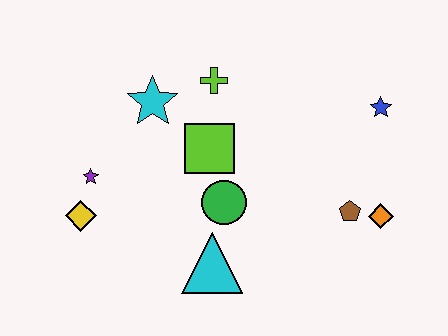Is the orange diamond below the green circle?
Yes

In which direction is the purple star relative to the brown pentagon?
The purple star is to the left of the brown pentagon.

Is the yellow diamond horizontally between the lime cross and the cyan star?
No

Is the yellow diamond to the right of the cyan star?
No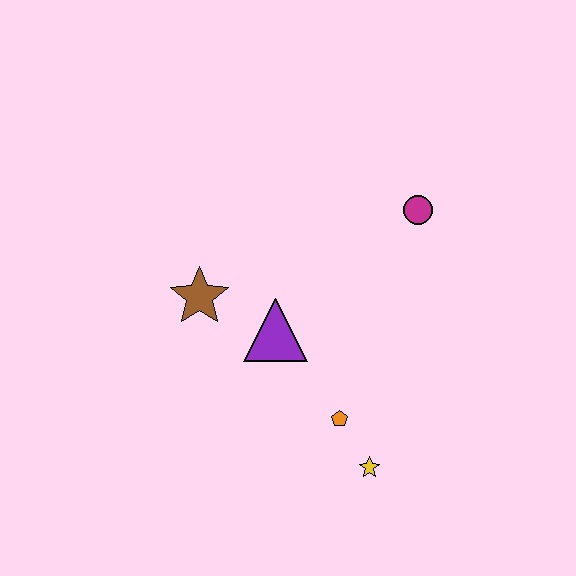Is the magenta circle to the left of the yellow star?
No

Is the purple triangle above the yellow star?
Yes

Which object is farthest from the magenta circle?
The yellow star is farthest from the magenta circle.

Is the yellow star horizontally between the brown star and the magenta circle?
Yes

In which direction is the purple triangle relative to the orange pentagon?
The purple triangle is above the orange pentagon.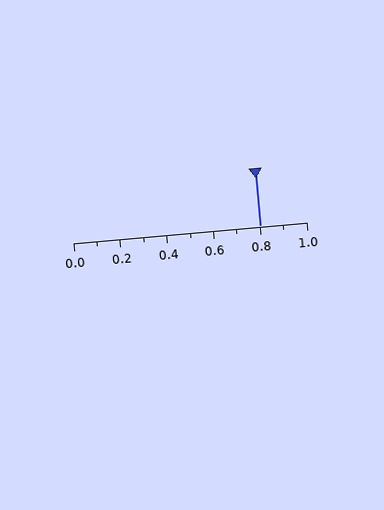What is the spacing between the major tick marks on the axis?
The major ticks are spaced 0.2 apart.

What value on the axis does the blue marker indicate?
The marker indicates approximately 0.8.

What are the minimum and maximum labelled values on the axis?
The axis runs from 0.0 to 1.0.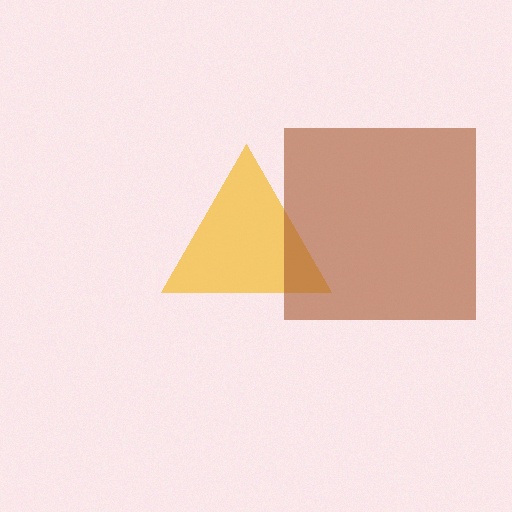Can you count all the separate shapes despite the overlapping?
Yes, there are 2 separate shapes.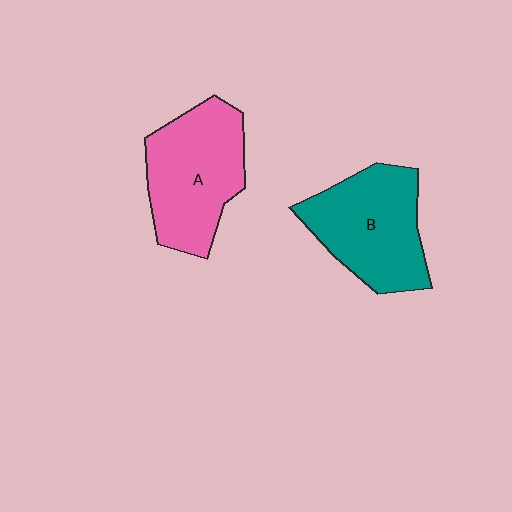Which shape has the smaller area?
Shape B (teal).